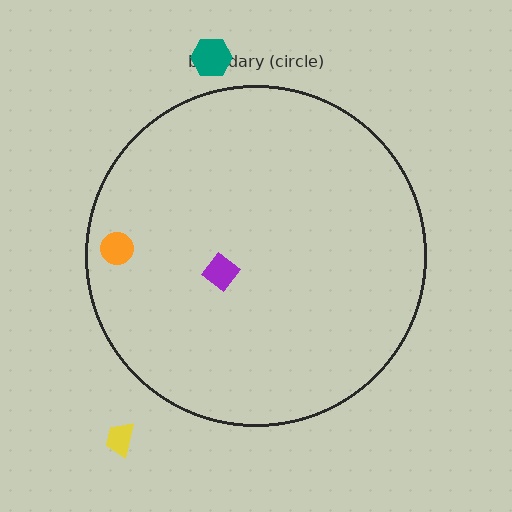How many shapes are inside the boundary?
2 inside, 2 outside.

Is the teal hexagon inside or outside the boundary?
Outside.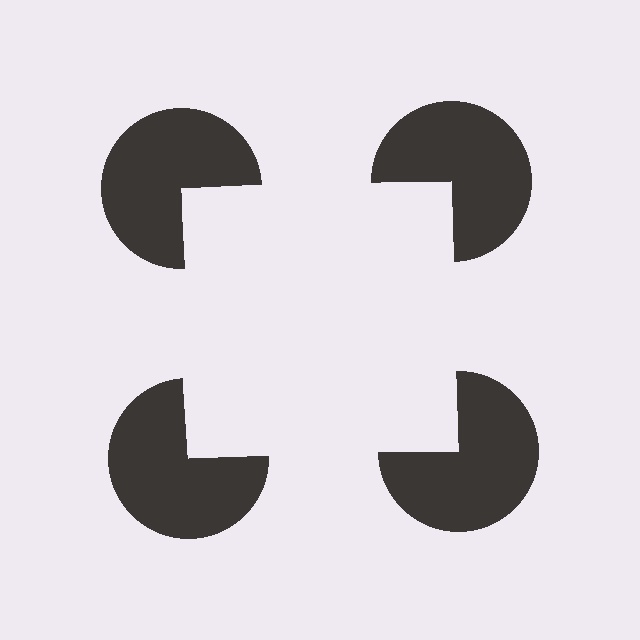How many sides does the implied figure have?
4 sides.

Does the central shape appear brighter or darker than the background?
It typically appears slightly brighter than the background, even though no actual brightness change is drawn.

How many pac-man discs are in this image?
There are 4 — one at each vertex of the illusory square.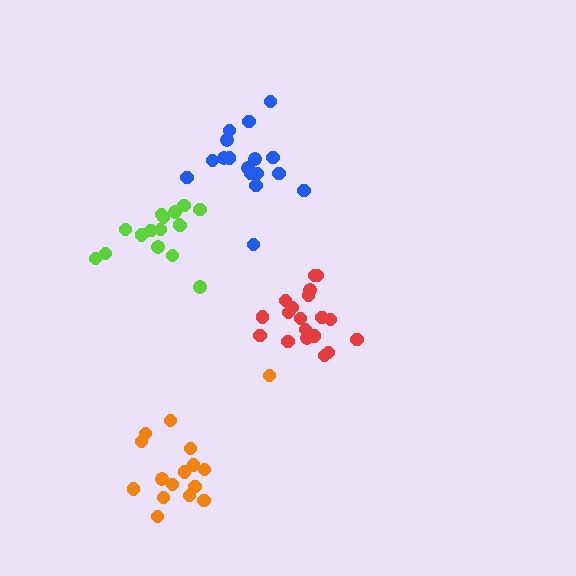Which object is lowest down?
The orange cluster is bottommost.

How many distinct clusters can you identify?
There are 4 distinct clusters.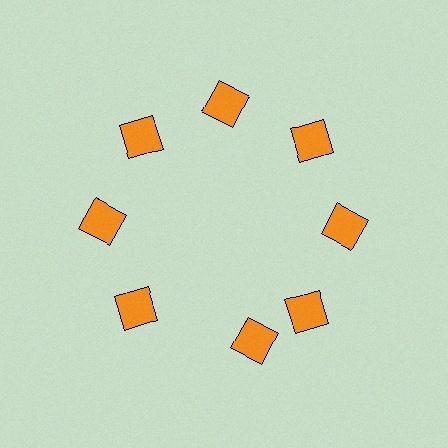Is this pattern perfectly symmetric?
No. The 8 orange diamonds are arranged in a ring, but one element near the 6 o'clock position is rotated out of alignment along the ring, breaking the 8-fold rotational symmetry.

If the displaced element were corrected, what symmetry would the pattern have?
It would have 8-fold rotational symmetry — the pattern would map onto itself every 45 degrees.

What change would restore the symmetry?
The symmetry would be restored by rotating it back into even spacing with its neighbors so that all 8 diamonds sit at equal angles and equal distance from the center.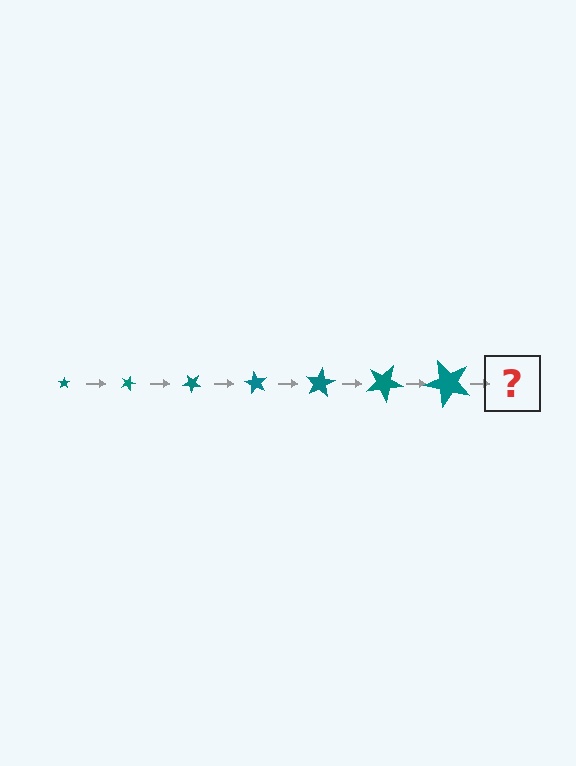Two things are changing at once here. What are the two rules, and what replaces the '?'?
The two rules are that the star grows larger each step and it rotates 20 degrees each step. The '?' should be a star, larger than the previous one and rotated 140 degrees from the start.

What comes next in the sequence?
The next element should be a star, larger than the previous one and rotated 140 degrees from the start.